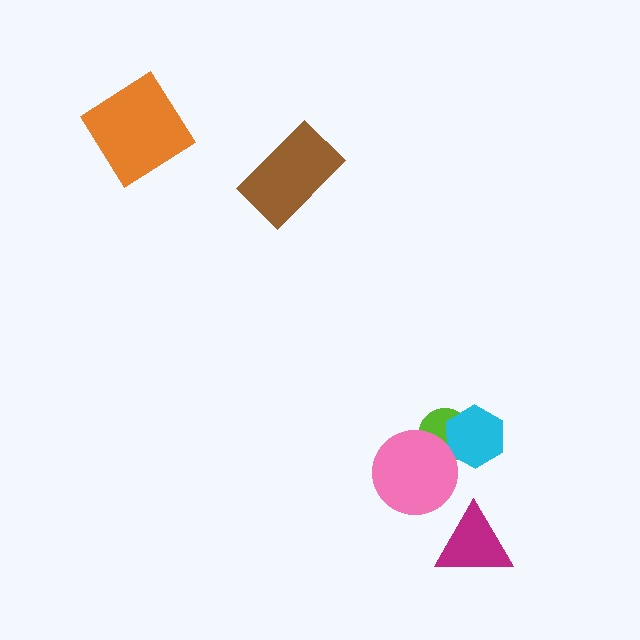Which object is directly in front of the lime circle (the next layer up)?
The cyan hexagon is directly in front of the lime circle.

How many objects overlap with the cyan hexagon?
1 object overlaps with the cyan hexagon.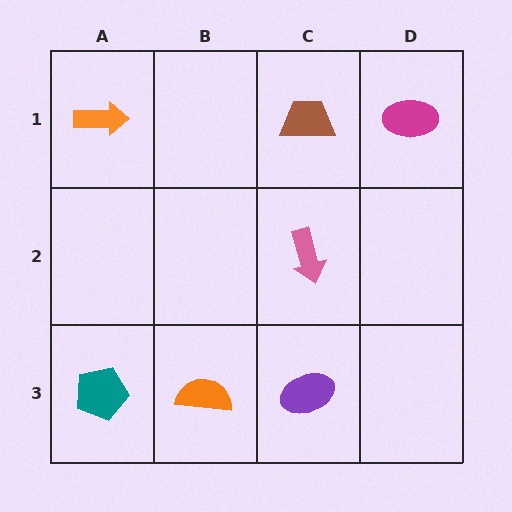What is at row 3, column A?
A teal pentagon.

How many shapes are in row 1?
3 shapes.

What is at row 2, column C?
A pink arrow.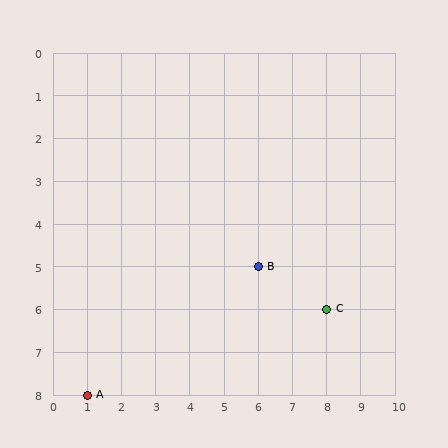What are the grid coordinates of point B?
Point B is at grid coordinates (6, 5).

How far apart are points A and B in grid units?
Points A and B are 5 columns and 3 rows apart (about 5.8 grid units diagonally).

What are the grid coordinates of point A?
Point A is at grid coordinates (1, 8).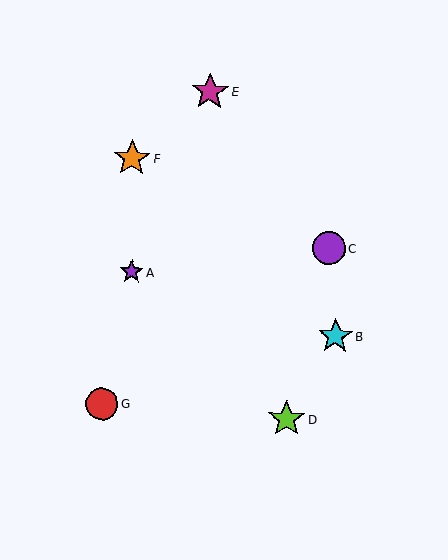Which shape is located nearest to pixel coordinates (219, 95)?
The magenta star (labeled E) at (210, 92) is nearest to that location.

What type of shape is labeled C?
Shape C is a purple circle.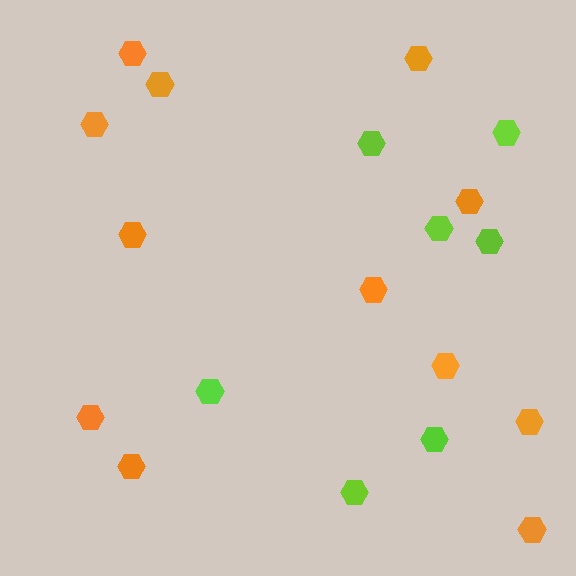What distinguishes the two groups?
There are 2 groups: one group of lime hexagons (7) and one group of orange hexagons (12).